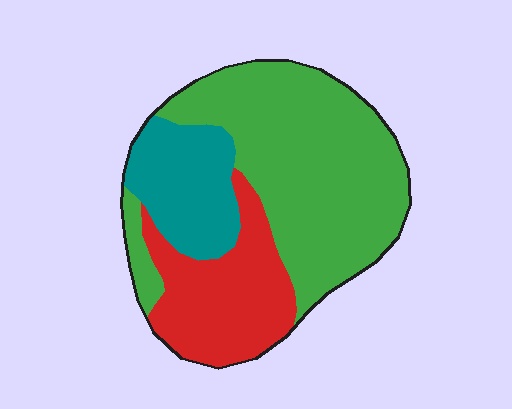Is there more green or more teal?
Green.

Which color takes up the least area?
Teal, at roughly 20%.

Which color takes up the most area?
Green, at roughly 55%.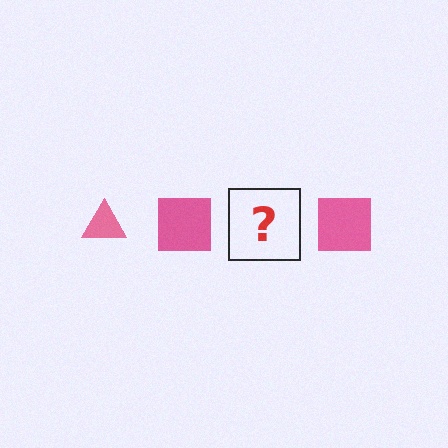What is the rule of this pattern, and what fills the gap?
The rule is that the pattern cycles through triangle, square shapes in pink. The gap should be filled with a pink triangle.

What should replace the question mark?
The question mark should be replaced with a pink triangle.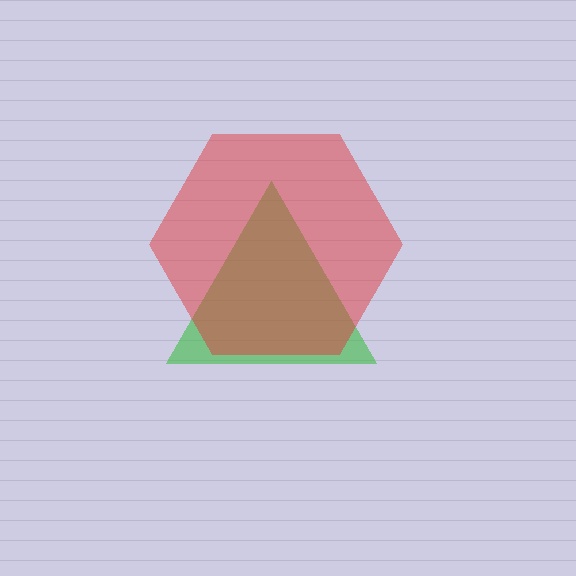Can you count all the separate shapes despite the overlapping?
Yes, there are 2 separate shapes.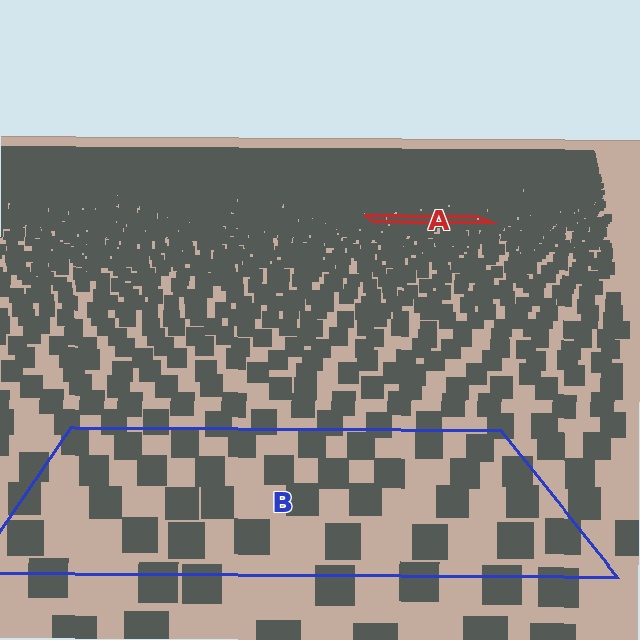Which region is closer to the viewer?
Region B is closer. The texture elements there are larger and more spread out.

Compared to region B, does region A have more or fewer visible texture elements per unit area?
Region A has more texture elements per unit area — they are packed more densely because it is farther away.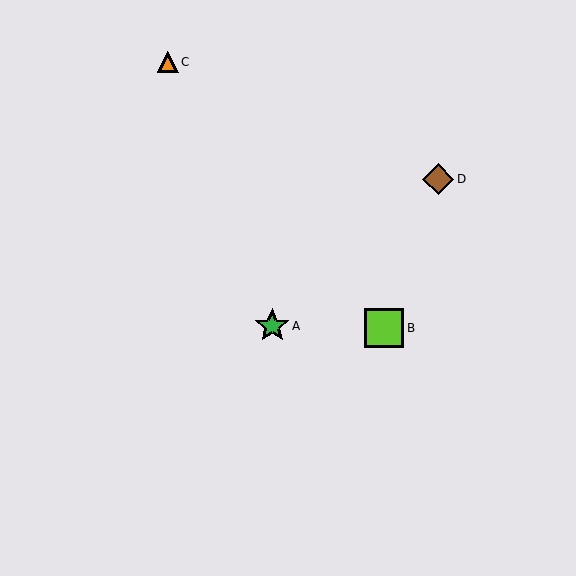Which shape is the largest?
The lime square (labeled B) is the largest.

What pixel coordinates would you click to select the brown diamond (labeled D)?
Click at (438, 179) to select the brown diamond D.